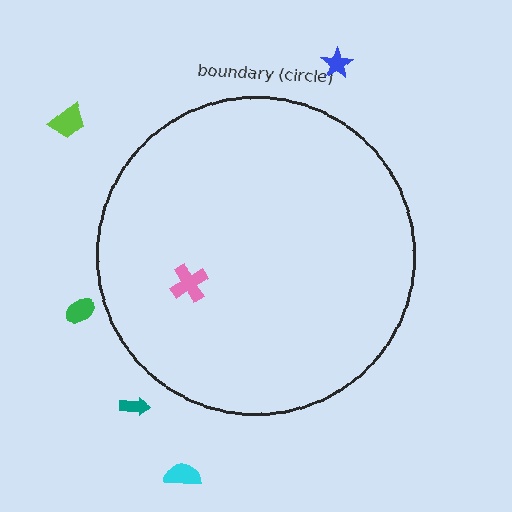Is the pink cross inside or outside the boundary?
Inside.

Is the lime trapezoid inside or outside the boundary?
Outside.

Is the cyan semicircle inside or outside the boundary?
Outside.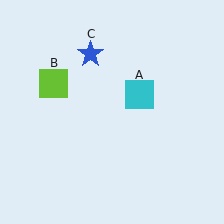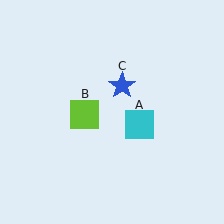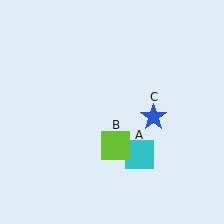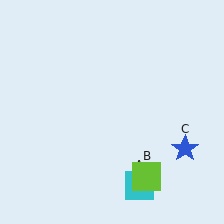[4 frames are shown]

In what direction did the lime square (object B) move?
The lime square (object B) moved down and to the right.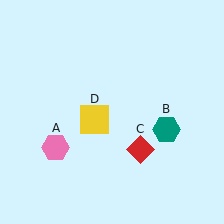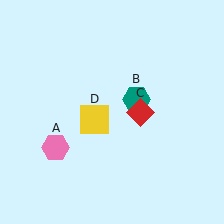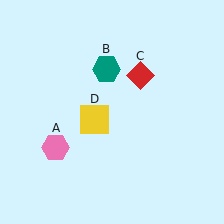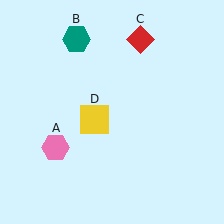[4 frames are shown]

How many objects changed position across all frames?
2 objects changed position: teal hexagon (object B), red diamond (object C).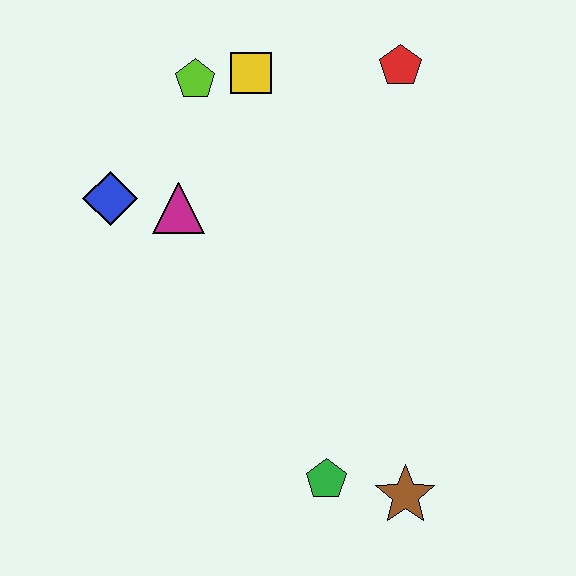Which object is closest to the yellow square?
The lime pentagon is closest to the yellow square.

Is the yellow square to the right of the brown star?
No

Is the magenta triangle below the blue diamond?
Yes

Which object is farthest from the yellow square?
The brown star is farthest from the yellow square.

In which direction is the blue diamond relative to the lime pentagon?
The blue diamond is below the lime pentagon.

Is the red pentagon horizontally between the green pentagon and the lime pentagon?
No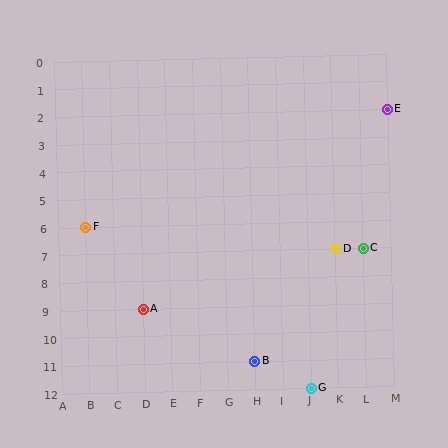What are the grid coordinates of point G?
Point G is at grid coordinates (J, 12).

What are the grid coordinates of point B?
Point B is at grid coordinates (H, 11).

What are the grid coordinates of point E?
Point E is at grid coordinates (M, 2).